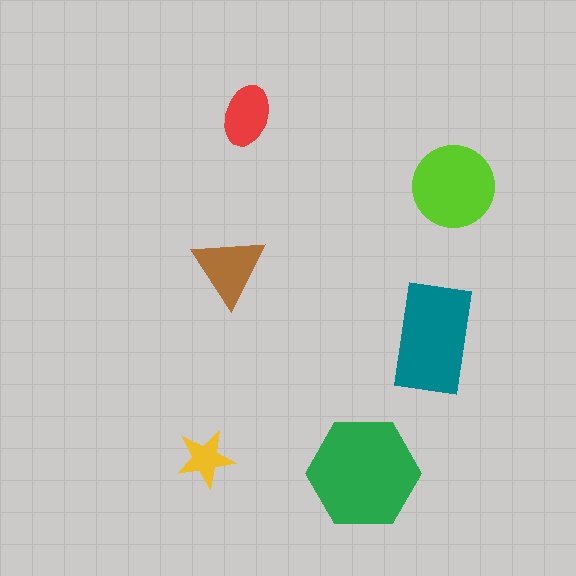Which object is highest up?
The red ellipse is topmost.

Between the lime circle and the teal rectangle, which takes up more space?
The teal rectangle.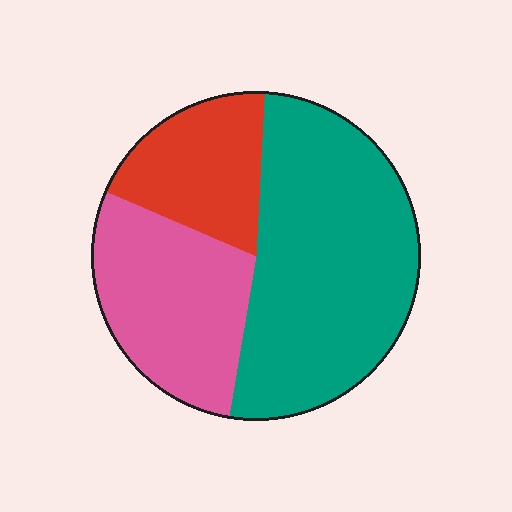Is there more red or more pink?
Pink.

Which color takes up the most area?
Teal, at roughly 50%.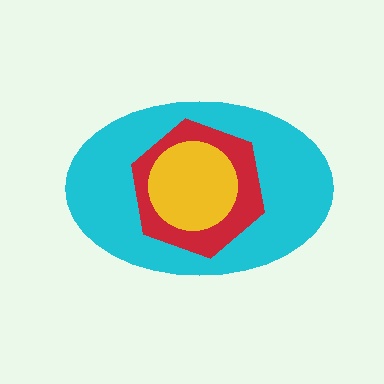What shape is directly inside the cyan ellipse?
The red hexagon.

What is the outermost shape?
The cyan ellipse.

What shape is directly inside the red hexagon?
The yellow circle.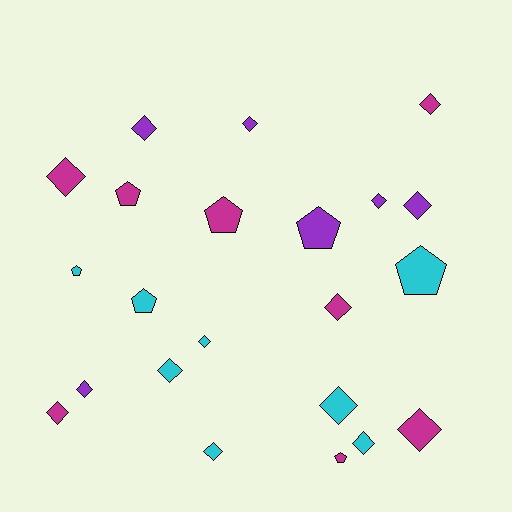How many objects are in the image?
There are 22 objects.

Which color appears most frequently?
Magenta, with 8 objects.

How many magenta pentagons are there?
There are 3 magenta pentagons.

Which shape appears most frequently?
Diamond, with 15 objects.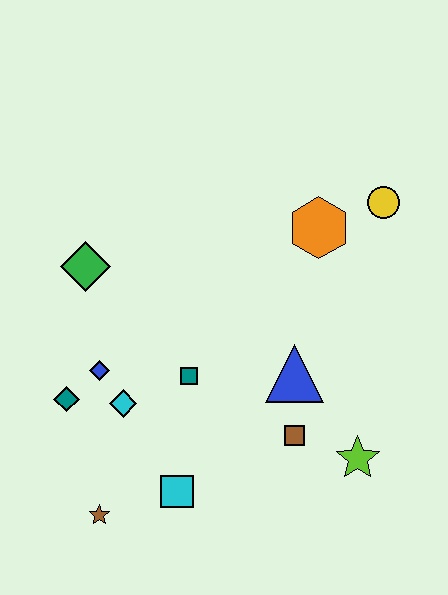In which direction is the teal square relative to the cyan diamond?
The teal square is to the right of the cyan diamond.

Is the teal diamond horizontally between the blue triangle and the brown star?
No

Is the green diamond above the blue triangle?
Yes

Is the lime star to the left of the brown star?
No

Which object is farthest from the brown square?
The green diamond is farthest from the brown square.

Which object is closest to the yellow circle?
The orange hexagon is closest to the yellow circle.